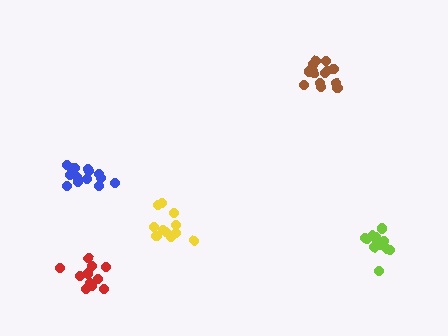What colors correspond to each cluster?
The clusters are colored: yellow, lime, brown, red, blue.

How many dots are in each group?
Group 1: 11 dots, Group 2: 13 dots, Group 3: 16 dots, Group 4: 12 dots, Group 5: 14 dots (66 total).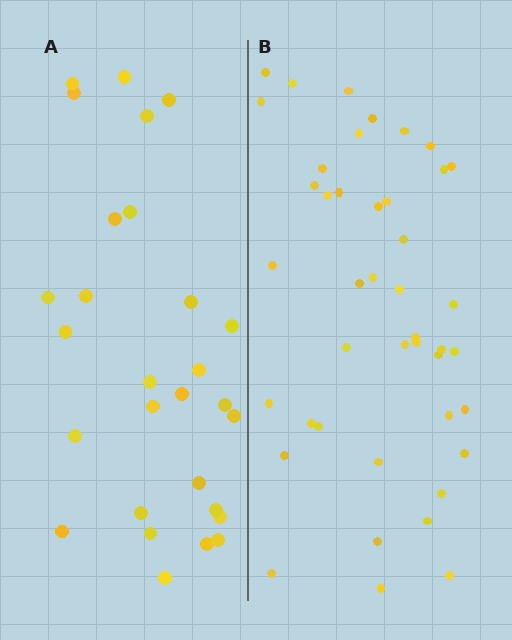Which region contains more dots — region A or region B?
Region B (the right region) has more dots.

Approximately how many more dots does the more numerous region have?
Region B has approximately 15 more dots than region A.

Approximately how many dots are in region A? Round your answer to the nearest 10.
About 30 dots. (The exact count is 28, which rounds to 30.)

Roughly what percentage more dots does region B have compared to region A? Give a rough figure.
About 55% more.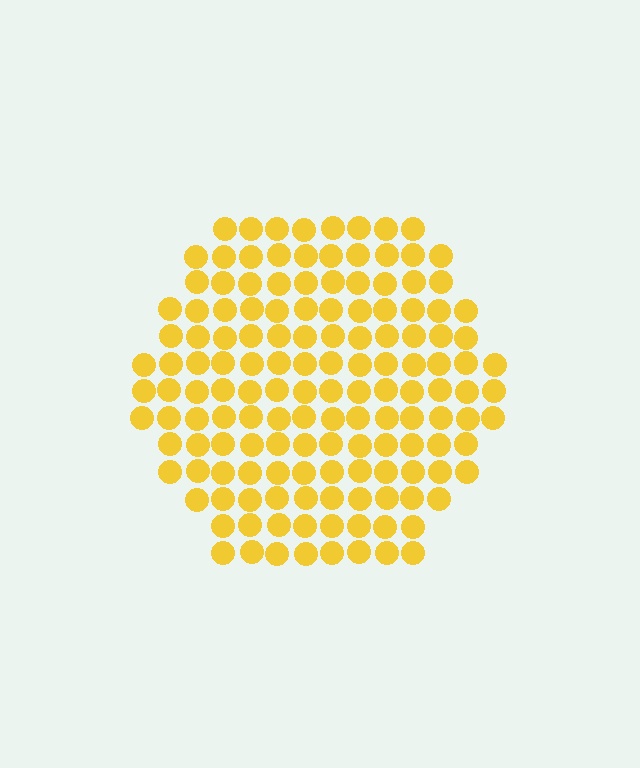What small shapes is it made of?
It is made of small circles.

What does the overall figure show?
The overall figure shows a hexagon.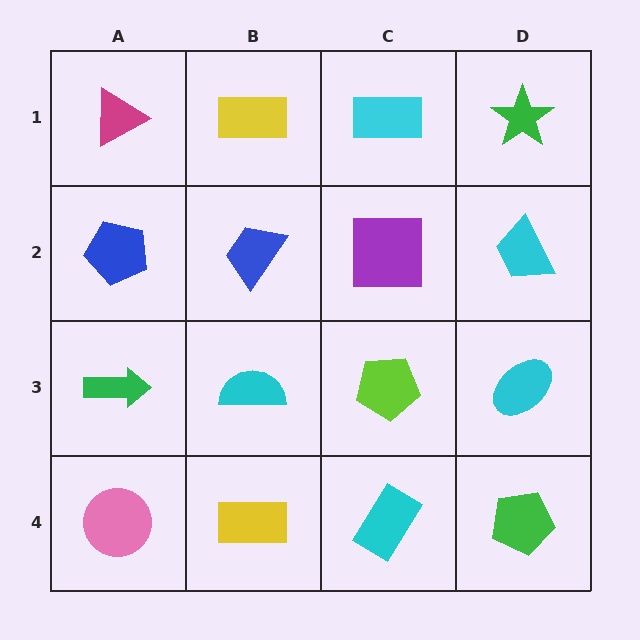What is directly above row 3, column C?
A purple square.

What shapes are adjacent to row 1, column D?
A cyan trapezoid (row 2, column D), a cyan rectangle (row 1, column C).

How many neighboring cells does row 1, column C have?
3.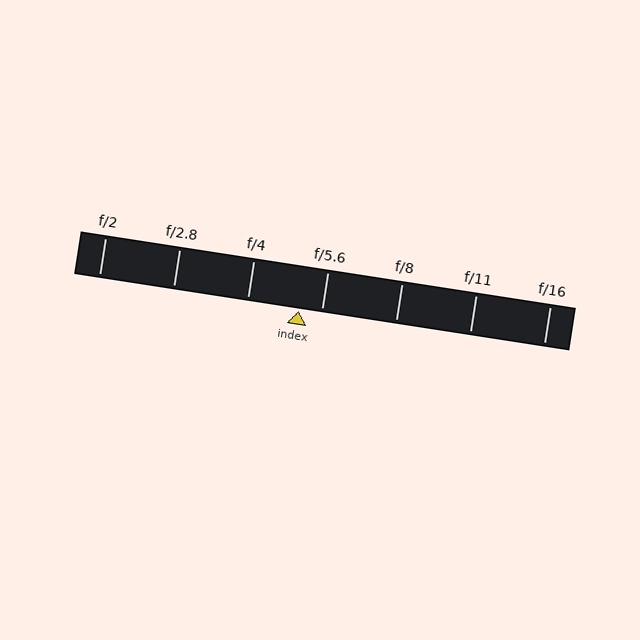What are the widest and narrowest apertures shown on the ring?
The widest aperture shown is f/2 and the narrowest is f/16.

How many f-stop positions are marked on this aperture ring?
There are 7 f-stop positions marked.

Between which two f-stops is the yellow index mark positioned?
The index mark is between f/4 and f/5.6.